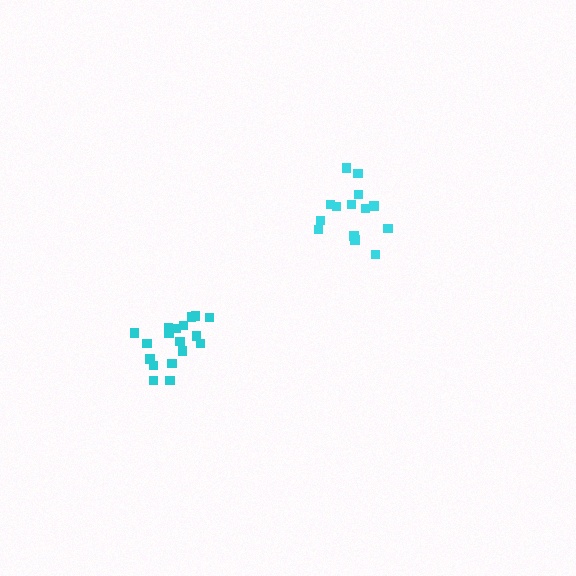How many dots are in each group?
Group 1: 18 dots, Group 2: 14 dots (32 total).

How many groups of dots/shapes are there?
There are 2 groups.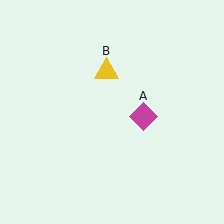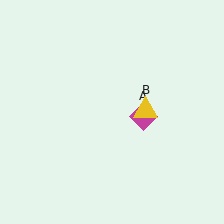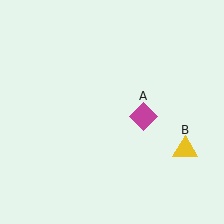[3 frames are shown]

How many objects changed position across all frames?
1 object changed position: yellow triangle (object B).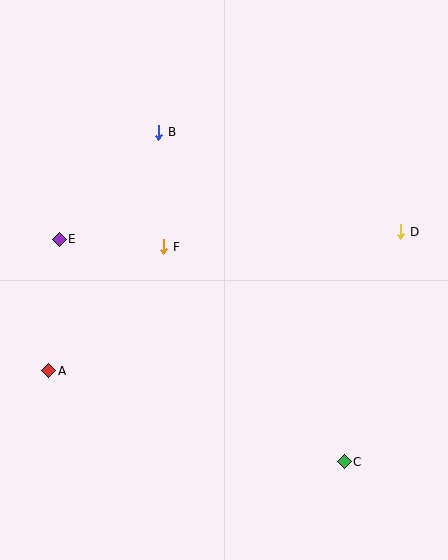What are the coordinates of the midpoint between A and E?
The midpoint between A and E is at (54, 305).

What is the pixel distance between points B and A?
The distance between B and A is 263 pixels.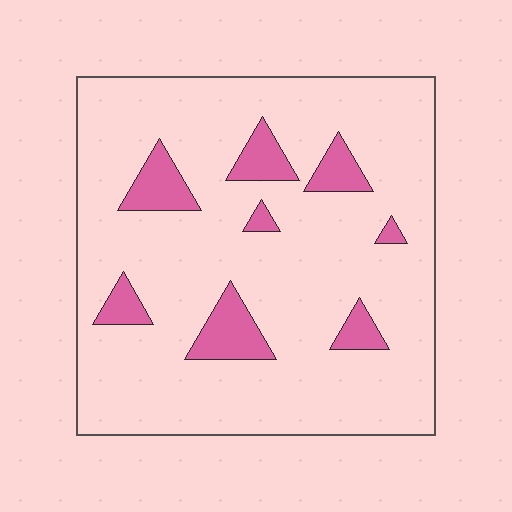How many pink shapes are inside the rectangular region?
8.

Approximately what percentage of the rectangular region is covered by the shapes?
Approximately 10%.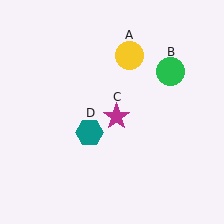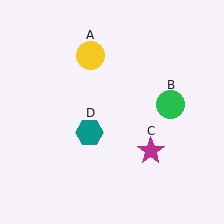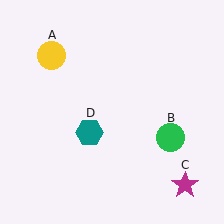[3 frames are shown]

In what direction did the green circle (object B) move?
The green circle (object B) moved down.